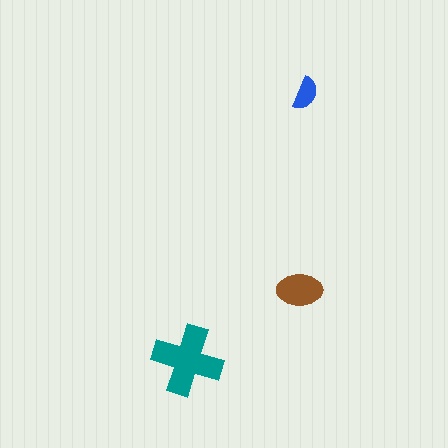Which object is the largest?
The teal cross.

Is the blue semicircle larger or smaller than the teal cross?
Smaller.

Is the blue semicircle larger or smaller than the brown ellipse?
Smaller.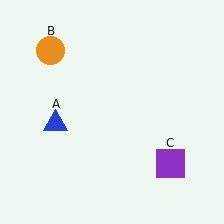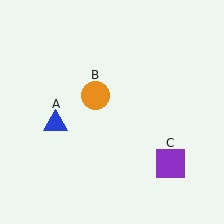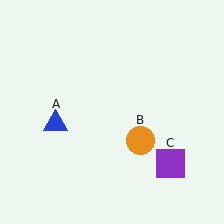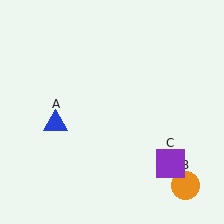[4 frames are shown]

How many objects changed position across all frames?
1 object changed position: orange circle (object B).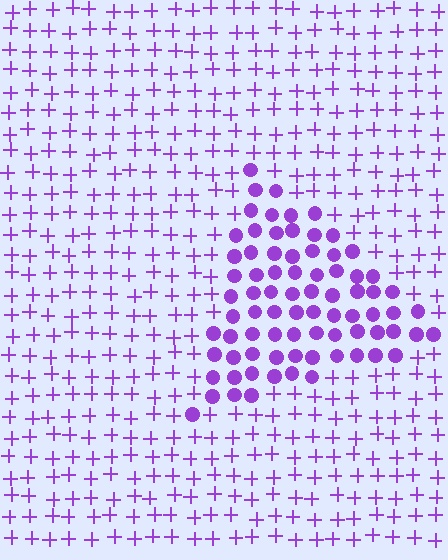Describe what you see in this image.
The image is filled with small purple elements arranged in a uniform grid. A triangle-shaped region contains circles, while the surrounding area contains plus signs. The boundary is defined purely by the change in element shape.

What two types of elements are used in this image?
The image uses circles inside the triangle region and plus signs outside it.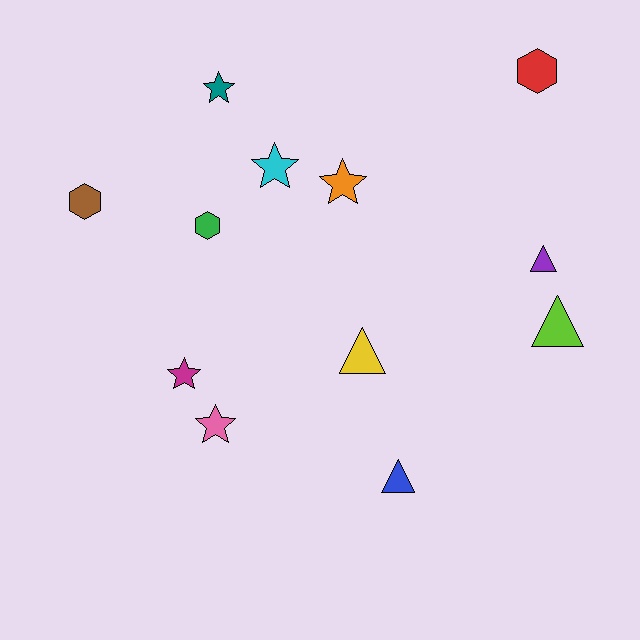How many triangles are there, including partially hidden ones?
There are 4 triangles.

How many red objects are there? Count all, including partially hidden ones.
There is 1 red object.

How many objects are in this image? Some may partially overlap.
There are 12 objects.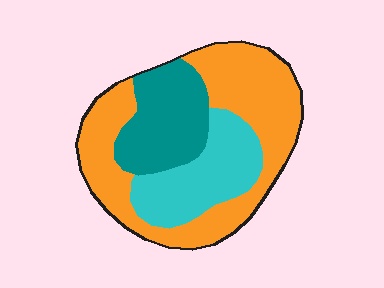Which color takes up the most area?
Orange, at roughly 50%.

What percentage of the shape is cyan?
Cyan takes up between a sixth and a third of the shape.